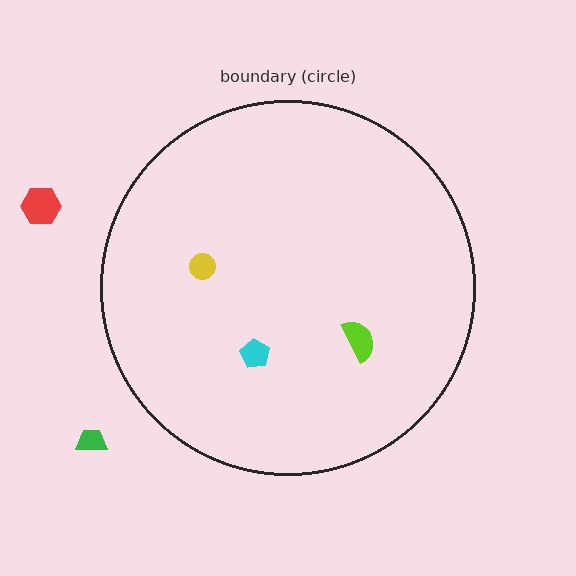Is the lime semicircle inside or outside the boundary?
Inside.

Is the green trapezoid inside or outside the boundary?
Outside.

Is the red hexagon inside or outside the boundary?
Outside.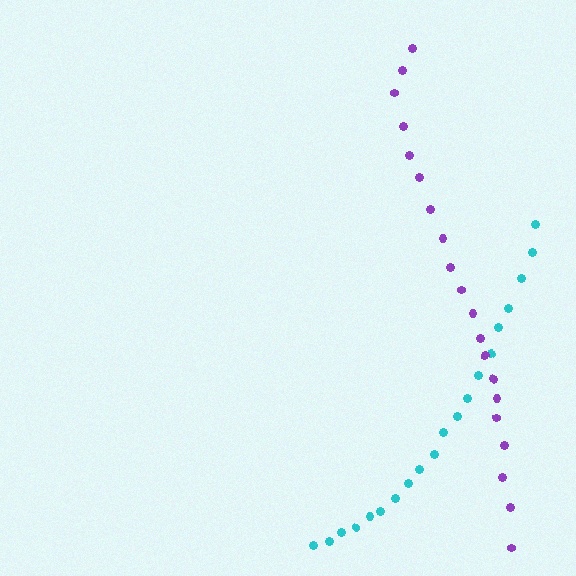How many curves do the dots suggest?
There are 2 distinct paths.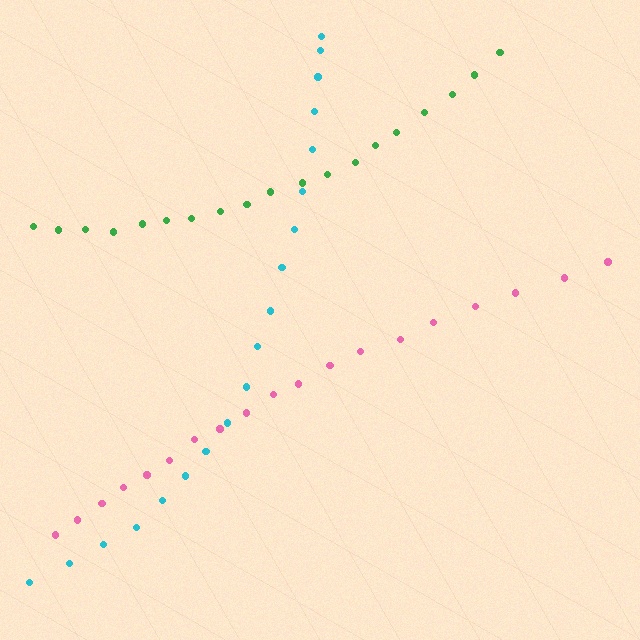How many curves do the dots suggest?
There are 3 distinct paths.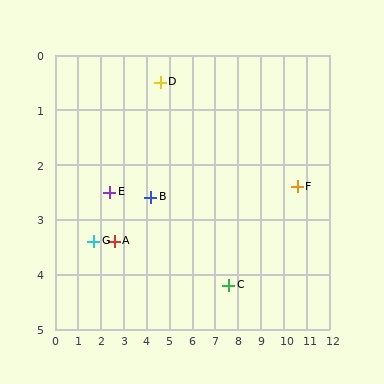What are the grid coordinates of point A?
Point A is at approximately (2.6, 3.4).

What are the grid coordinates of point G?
Point G is at approximately (1.7, 3.4).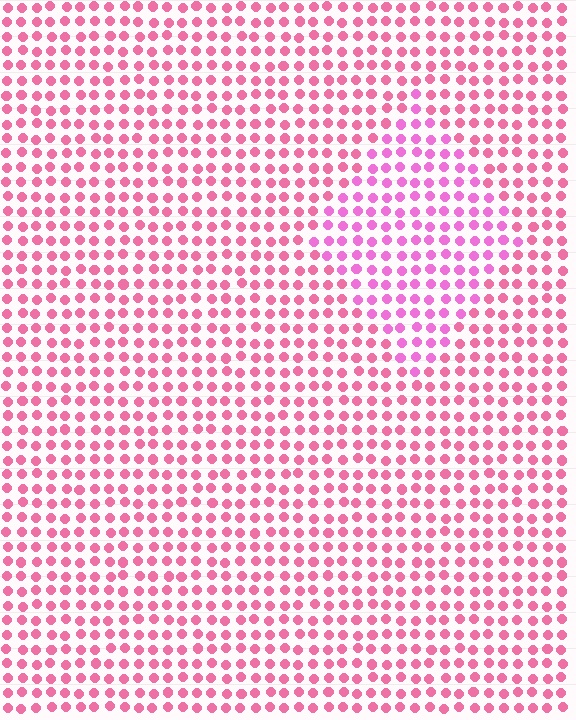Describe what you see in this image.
The image is filled with small pink elements in a uniform arrangement. A diamond-shaped region is visible where the elements are tinted to a slightly different hue, forming a subtle color boundary.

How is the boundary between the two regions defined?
The boundary is defined purely by a slight shift in hue (about 25 degrees). Spacing, size, and orientation are identical on both sides.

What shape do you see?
I see a diamond.